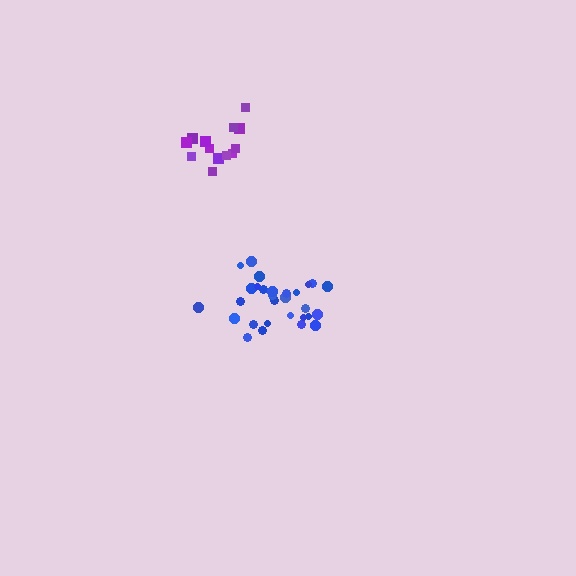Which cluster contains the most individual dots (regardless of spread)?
Blue (29).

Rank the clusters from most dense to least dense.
blue, purple.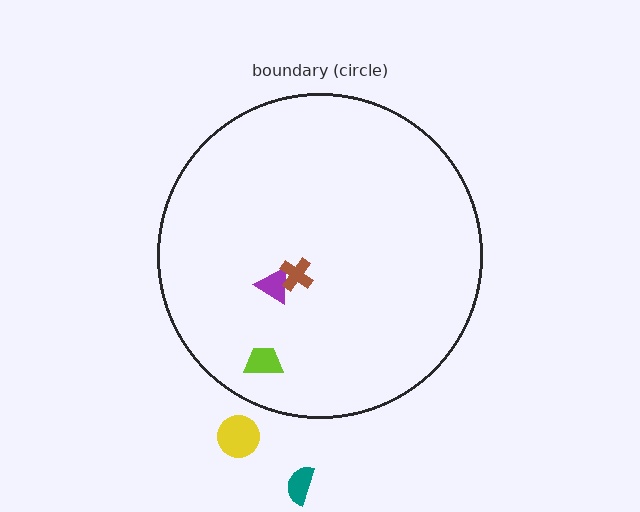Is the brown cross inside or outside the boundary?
Inside.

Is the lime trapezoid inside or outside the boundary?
Inside.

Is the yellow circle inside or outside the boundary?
Outside.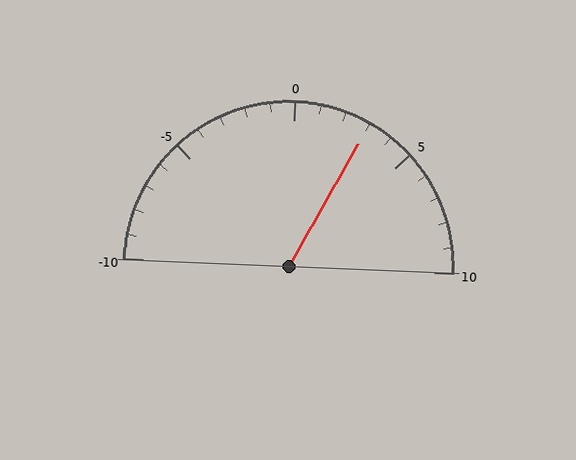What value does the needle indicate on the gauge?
The needle indicates approximately 3.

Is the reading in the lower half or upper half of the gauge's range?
The reading is in the upper half of the range (-10 to 10).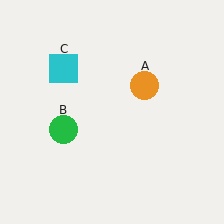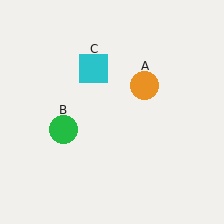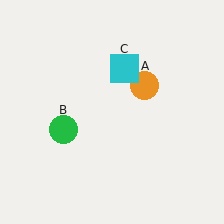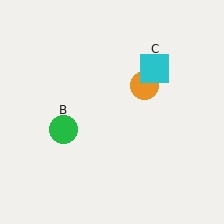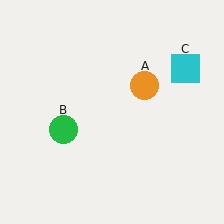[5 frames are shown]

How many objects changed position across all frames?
1 object changed position: cyan square (object C).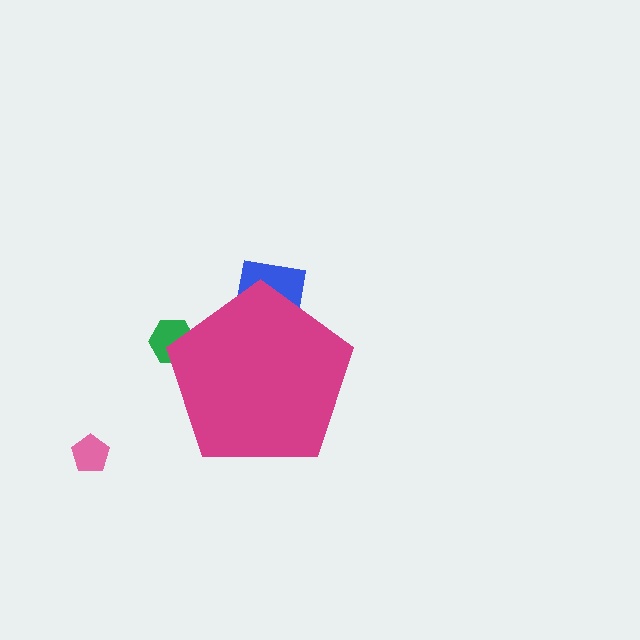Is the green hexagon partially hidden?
Yes, the green hexagon is partially hidden behind the magenta pentagon.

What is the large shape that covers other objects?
A magenta pentagon.